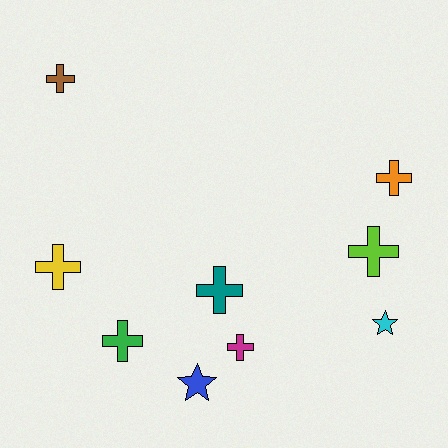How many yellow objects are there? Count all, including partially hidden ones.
There is 1 yellow object.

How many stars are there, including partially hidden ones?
There are 2 stars.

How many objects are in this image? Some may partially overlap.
There are 9 objects.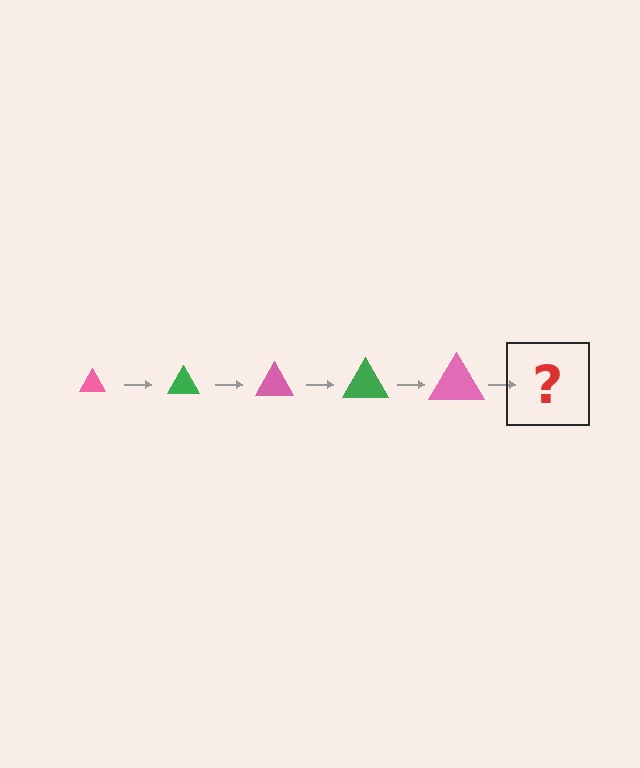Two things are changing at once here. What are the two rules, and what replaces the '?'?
The two rules are that the triangle grows larger each step and the color cycles through pink and green. The '?' should be a green triangle, larger than the previous one.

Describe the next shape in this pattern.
It should be a green triangle, larger than the previous one.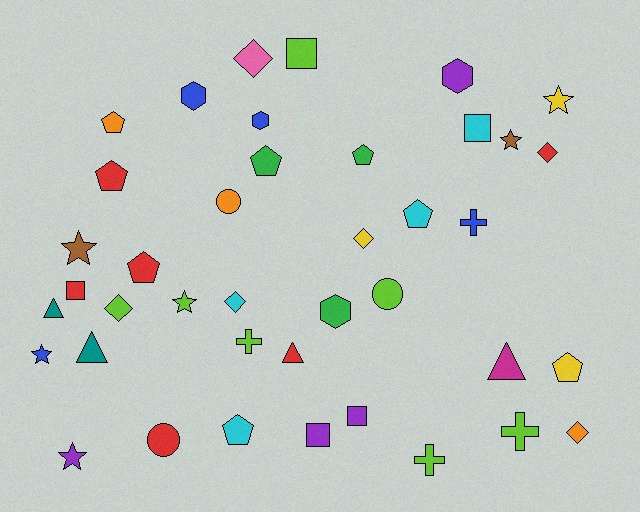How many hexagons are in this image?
There are 4 hexagons.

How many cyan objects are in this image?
There are 4 cyan objects.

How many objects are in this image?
There are 40 objects.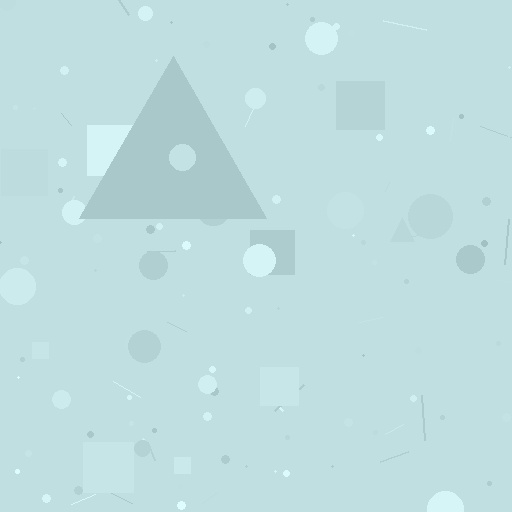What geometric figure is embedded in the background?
A triangle is embedded in the background.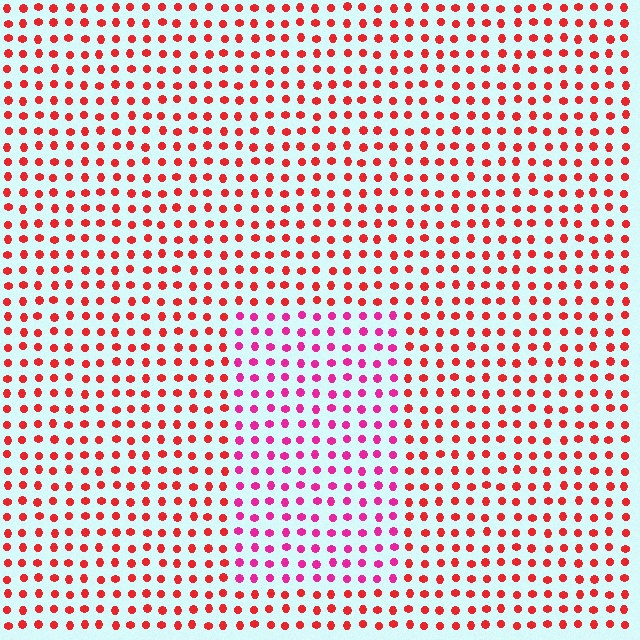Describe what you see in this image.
The image is filled with small red elements in a uniform arrangement. A rectangle-shaped region is visible where the elements are tinted to a slightly different hue, forming a subtle color boundary.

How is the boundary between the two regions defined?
The boundary is defined purely by a slight shift in hue (about 36 degrees). Spacing, size, and orientation are identical on both sides.